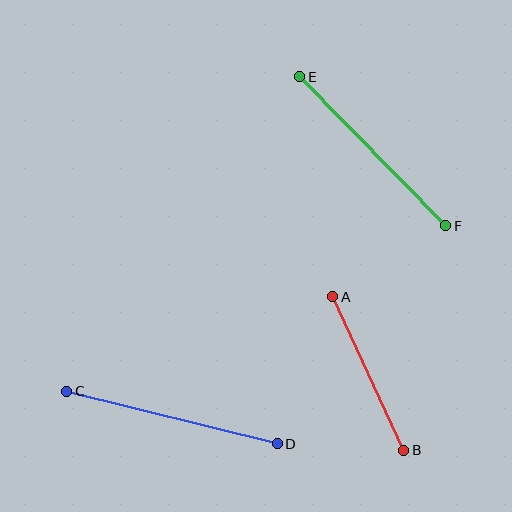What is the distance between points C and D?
The distance is approximately 217 pixels.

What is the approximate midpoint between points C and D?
The midpoint is at approximately (172, 418) pixels.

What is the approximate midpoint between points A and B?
The midpoint is at approximately (368, 373) pixels.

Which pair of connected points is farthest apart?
Points C and D are farthest apart.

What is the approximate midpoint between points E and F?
The midpoint is at approximately (373, 151) pixels.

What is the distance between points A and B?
The distance is approximately 169 pixels.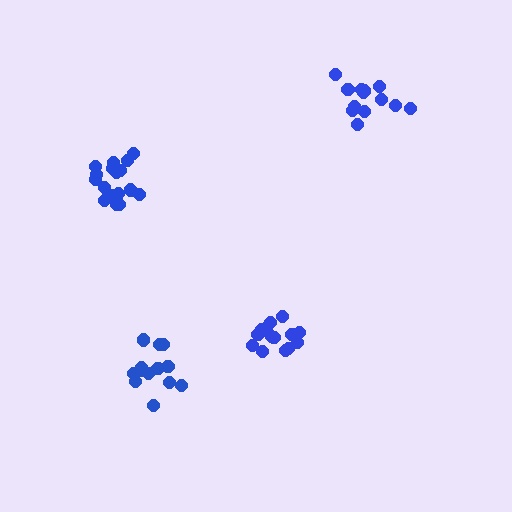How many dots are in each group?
Group 1: 14 dots, Group 2: 13 dots, Group 3: 13 dots, Group 4: 19 dots (59 total).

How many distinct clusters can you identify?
There are 4 distinct clusters.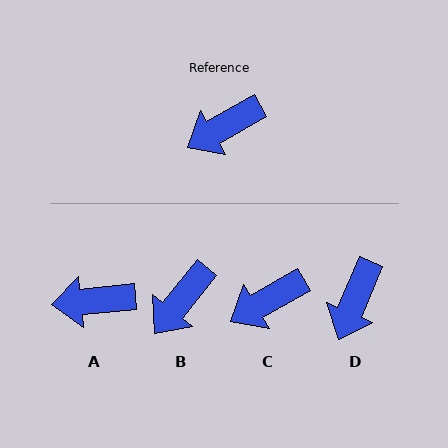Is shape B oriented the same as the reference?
No, it is off by about 21 degrees.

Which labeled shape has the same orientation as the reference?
C.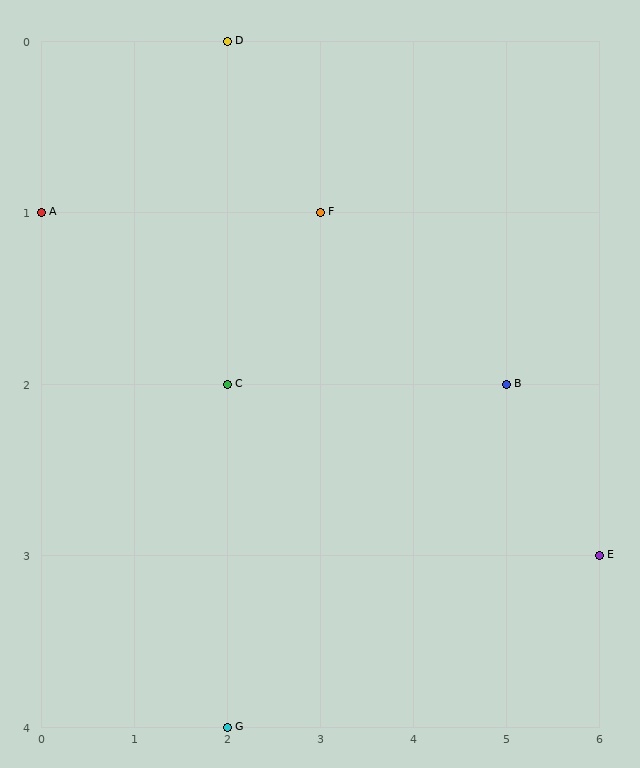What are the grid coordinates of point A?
Point A is at grid coordinates (0, 1).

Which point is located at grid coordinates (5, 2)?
Point B is at (5, 2).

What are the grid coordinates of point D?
Point D is at grid coordinates (2, 0).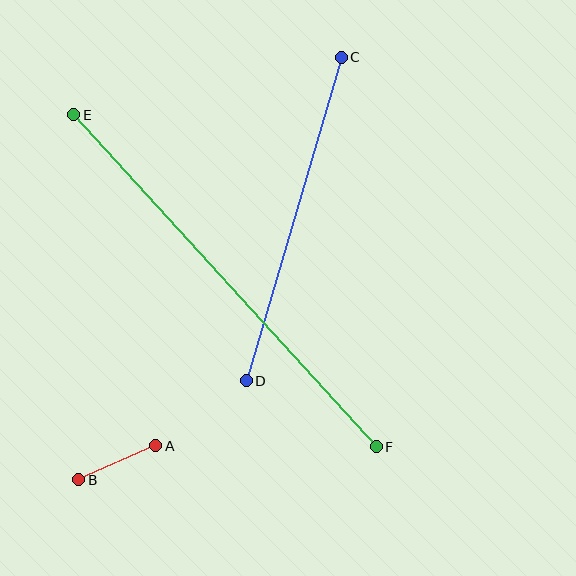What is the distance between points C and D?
The distance is approximately 337 pixels.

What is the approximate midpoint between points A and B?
The midpoint is at approximately (117, 463) pixels.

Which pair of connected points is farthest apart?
Points E and F are farthest apart.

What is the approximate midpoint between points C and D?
The midpoint is at approximately (294, 219) pixels.